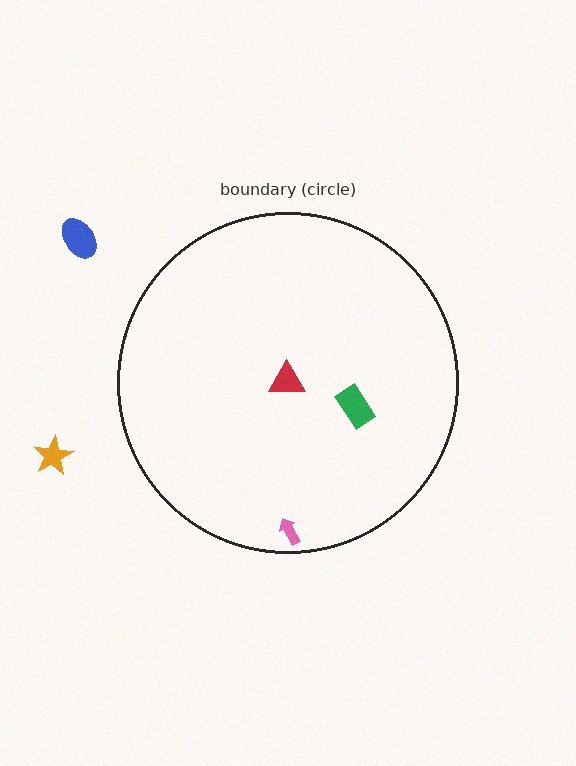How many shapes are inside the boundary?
3 inside, 2 outside.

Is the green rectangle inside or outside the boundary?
Inside.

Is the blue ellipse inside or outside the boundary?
Outside.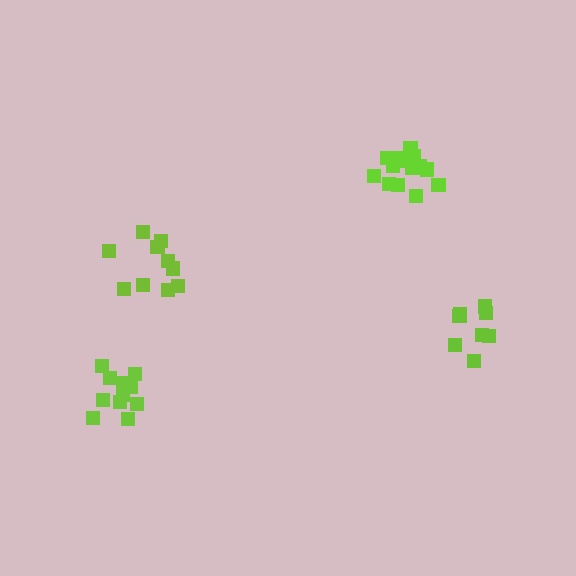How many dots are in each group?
Group 1: 8 dots, Group 2: 10 dots, Group 3: 14 dots, Group 4: 11 dots (43 total).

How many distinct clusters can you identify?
There are 4 distinct clusters.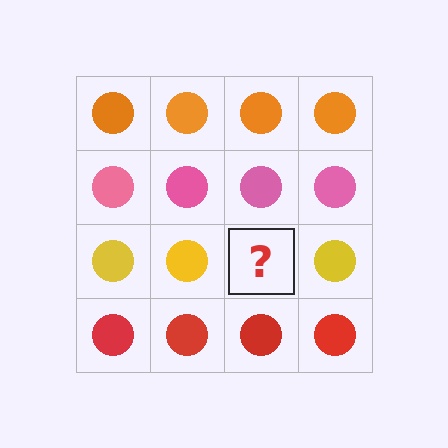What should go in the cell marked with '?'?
The missing cell should contain a yellow circle.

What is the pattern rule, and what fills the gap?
The rule is that each row has a consistent color. The gap should be filled with a yellow circle.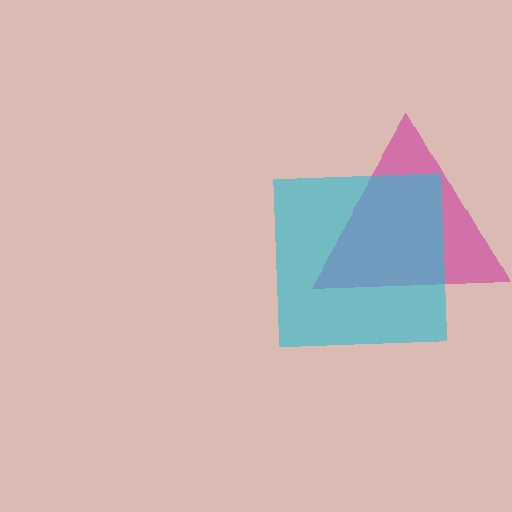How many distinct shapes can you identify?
There are 2 distinct shapes: a magenta triangle, a cyan square.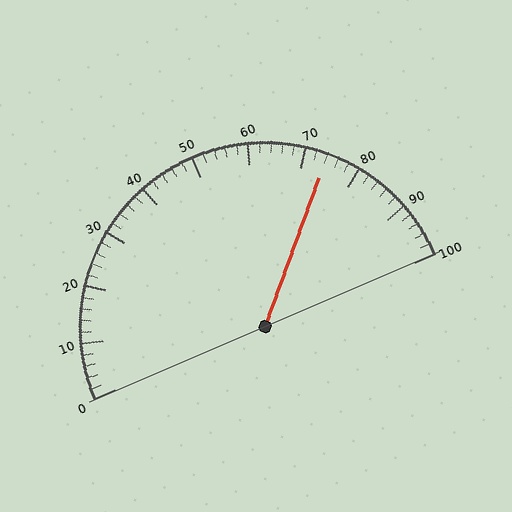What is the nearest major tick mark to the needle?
The nearest major tick mark is 70.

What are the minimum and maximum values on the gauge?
The gauge ranges from 0 to 100.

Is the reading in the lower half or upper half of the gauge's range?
The reading is in the upper half of the range (0 to 100).